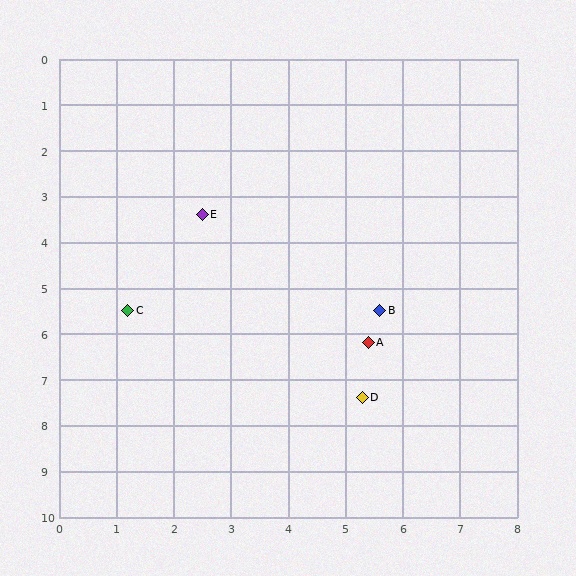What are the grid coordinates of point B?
Point B is at approximately (5.6, 5.5).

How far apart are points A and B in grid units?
Points A and B are about 0.7 grid units apart.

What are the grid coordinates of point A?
Point A is at approximately (5.4, 6.2).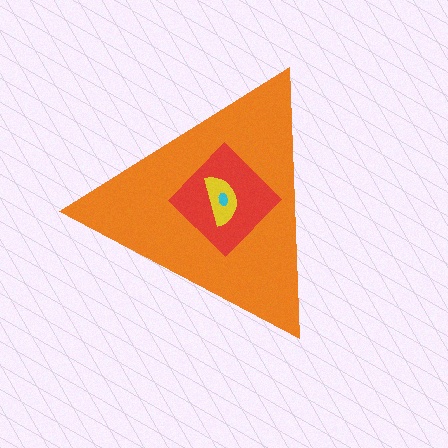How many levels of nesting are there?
4.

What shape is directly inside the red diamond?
The yellow semicircle.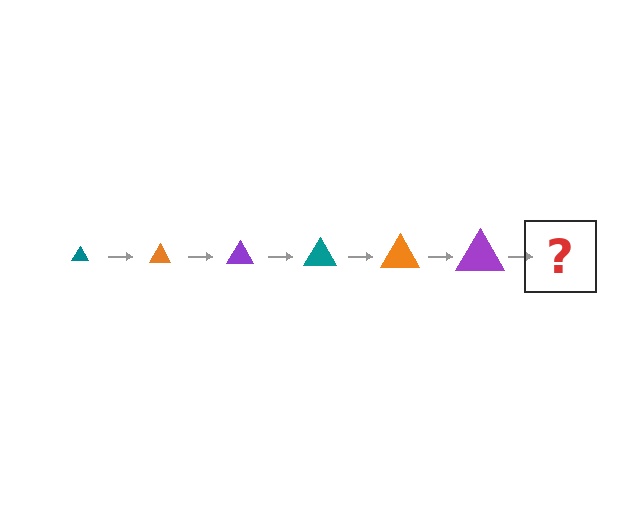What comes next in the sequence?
The next element should be a teal triangle, larger than the previous one.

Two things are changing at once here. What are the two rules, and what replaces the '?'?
The two rules are that the triangle grows larger each step and the color cycles through teal, orange, and purple. The '?' should be a teal triangle, larger than the previous one.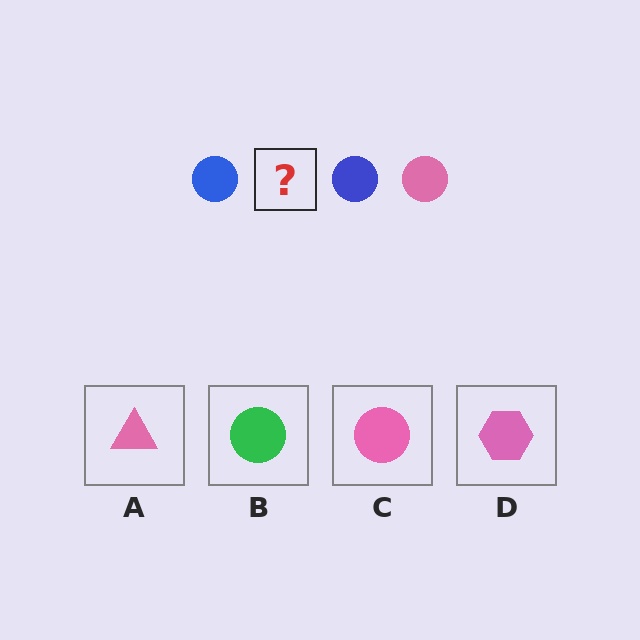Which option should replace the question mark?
Option C.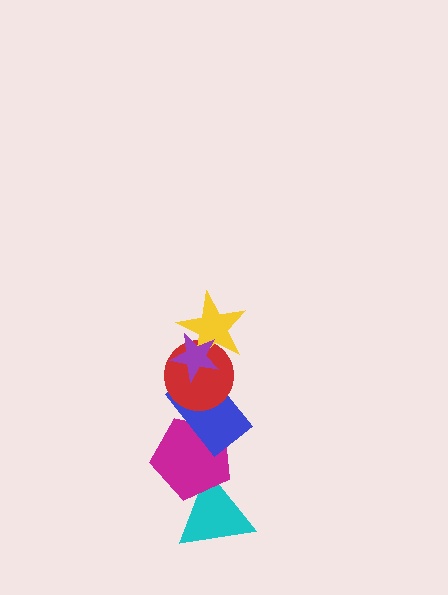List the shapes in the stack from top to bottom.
From top to bottom: the purple star, the yellow star, the red circle, the blue rectangle, the magenta pentagon, the cyan triangle.